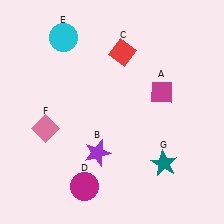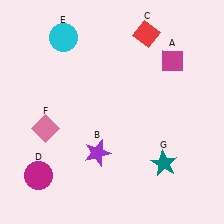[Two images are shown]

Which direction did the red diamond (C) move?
The red diamond (C) moved right.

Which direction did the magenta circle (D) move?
The magenta circle (D) moved left.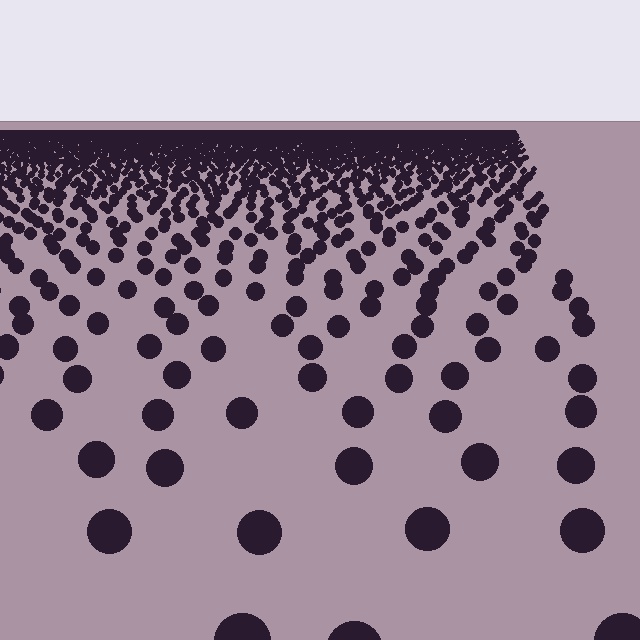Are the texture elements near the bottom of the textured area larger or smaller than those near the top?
Larger. Near the bottom, elements are closer to the viewer and appear at a bigger on-screen size.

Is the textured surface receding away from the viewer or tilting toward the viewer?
The surface is receding away from the viewer. Texture elements get smaller and denser toward the top.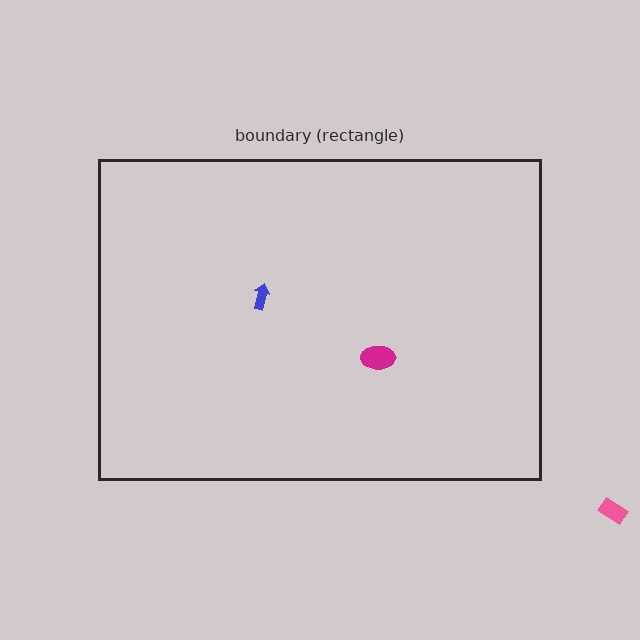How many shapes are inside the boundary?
2 inside, 1 outside.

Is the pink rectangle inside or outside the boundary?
Outside.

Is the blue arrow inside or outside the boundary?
Inside.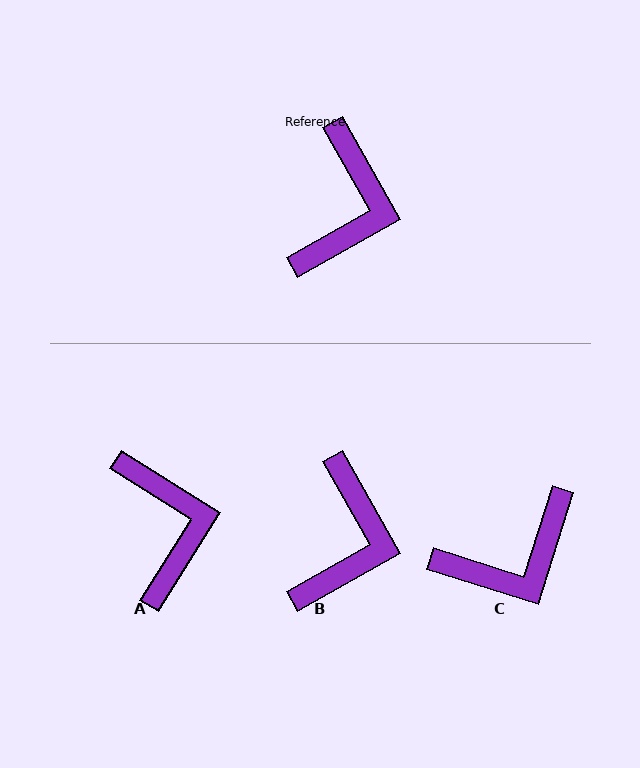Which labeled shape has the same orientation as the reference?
B.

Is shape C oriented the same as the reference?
No, it is off by about 47 degrees.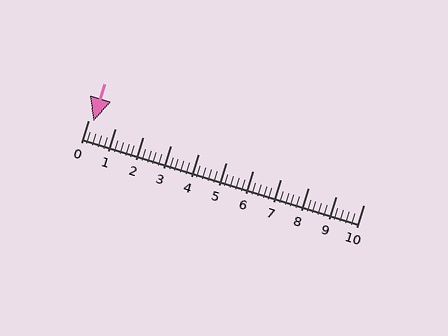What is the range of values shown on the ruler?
The ruler shows values from 0 to 10.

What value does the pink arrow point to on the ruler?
The pink arrow points to approximately 0.2.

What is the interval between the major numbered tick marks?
The major tick marks are spaced 1 units apart.